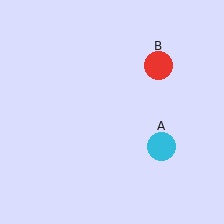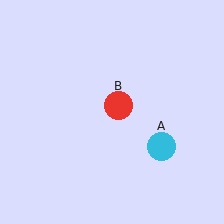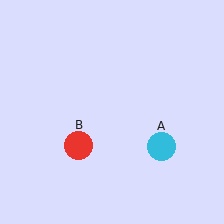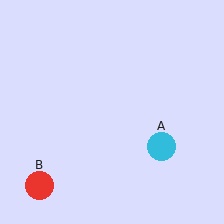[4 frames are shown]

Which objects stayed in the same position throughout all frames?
Cyan circle (object A) remained stationary.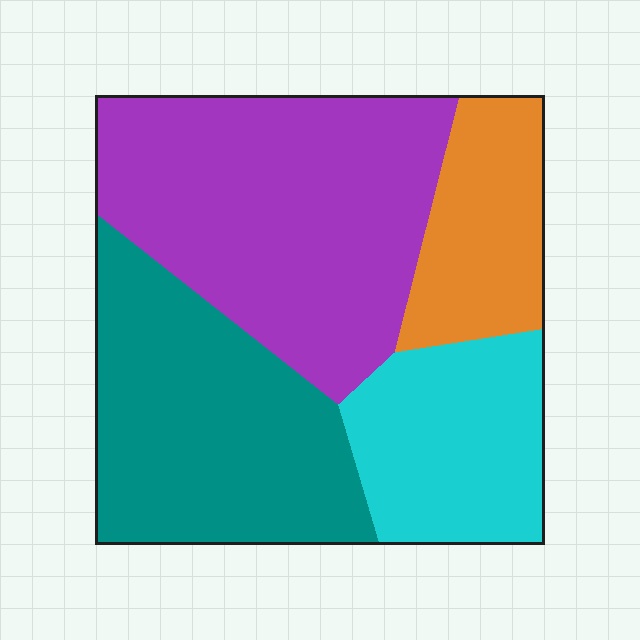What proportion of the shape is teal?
Teal covers 30% of the shape.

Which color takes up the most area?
Purple, at roughly 40%.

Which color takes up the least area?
Orange, at roughly 15%.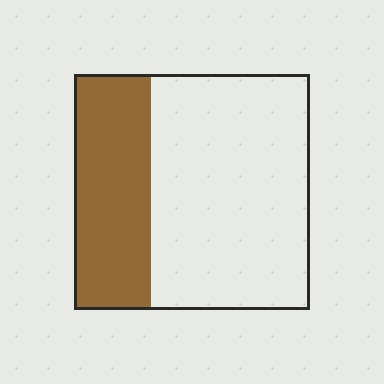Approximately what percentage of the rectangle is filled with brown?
Approximately 35%.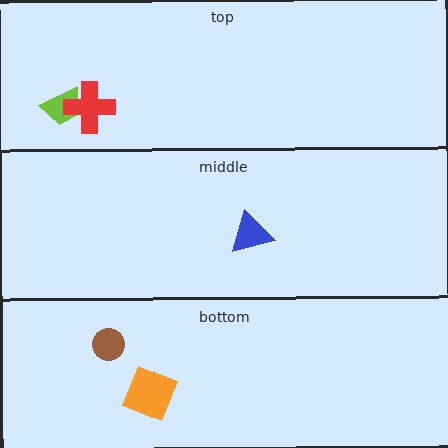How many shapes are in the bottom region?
2.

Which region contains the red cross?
The top region.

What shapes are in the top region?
The lime trapezoid, the red cross.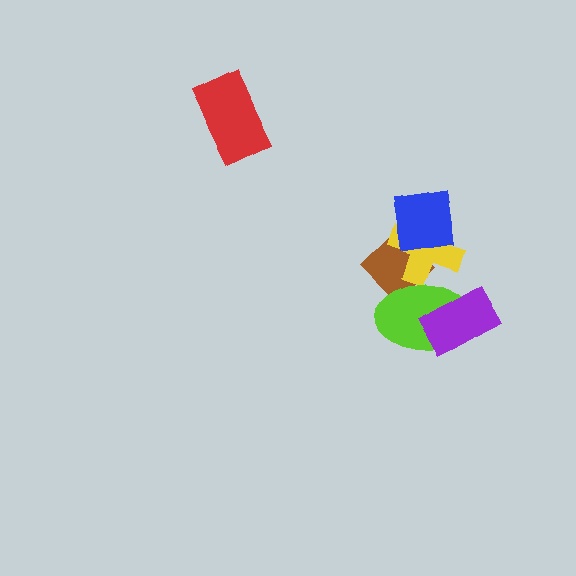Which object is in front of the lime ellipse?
The purple rectangle is in front of the lime ellipse.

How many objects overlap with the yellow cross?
3 objects overlap with the yellow cross.